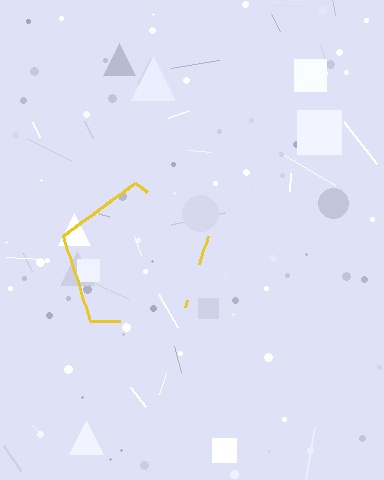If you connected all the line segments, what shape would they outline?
They would outline a pentagon.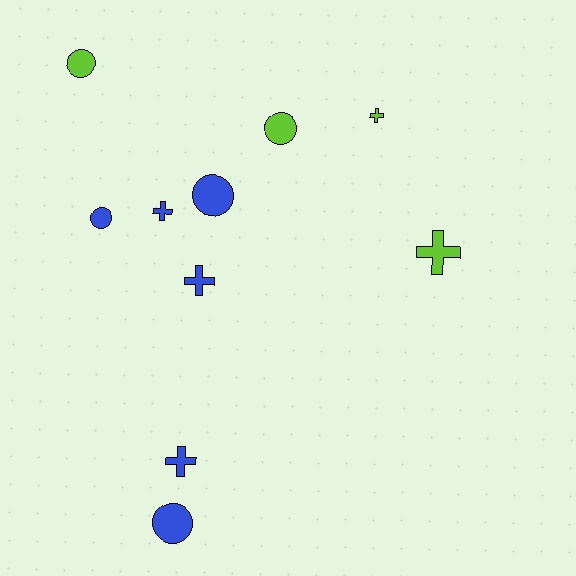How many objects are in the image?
There are 10 objects.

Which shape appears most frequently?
Circle, with 5 objects.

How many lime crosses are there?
There are 2 lime crosses.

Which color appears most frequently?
Blue, with 6 objects.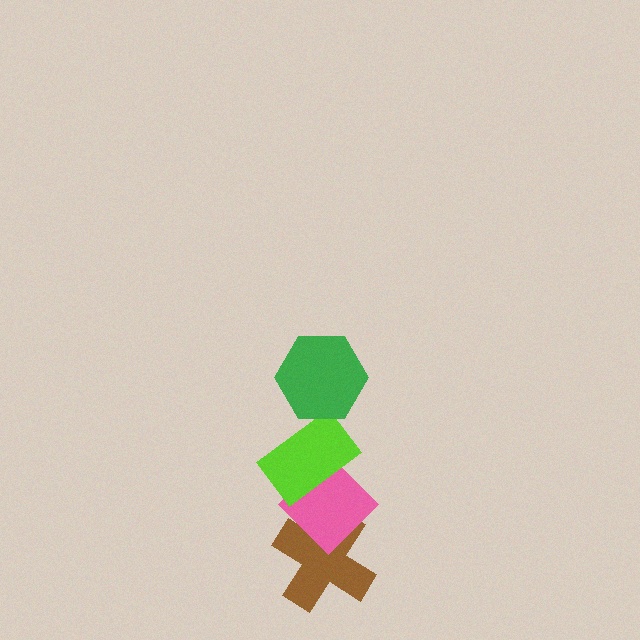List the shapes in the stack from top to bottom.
From top to bottom: the green hexagon, the lime rectangle, the pink diamond, the brown cross.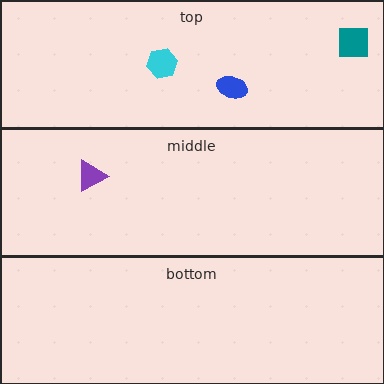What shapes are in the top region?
The teal square, the blue ellipse, the cyan hexagon.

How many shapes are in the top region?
3.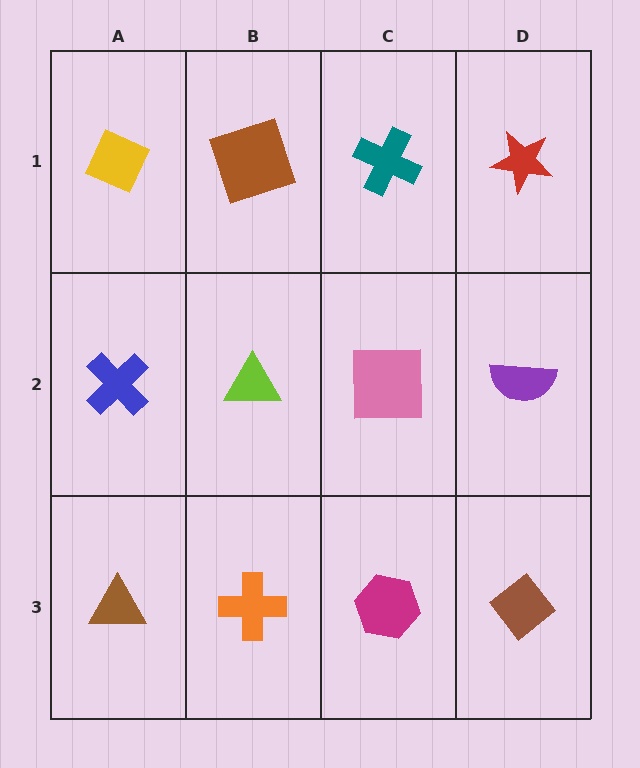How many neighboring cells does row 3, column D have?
2.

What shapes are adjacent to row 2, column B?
A brown square (row 1, column B), an orange cross (row 3, column B), a blue cross (row 2, column A), a pink square (row 2, column C).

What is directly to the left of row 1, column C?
A brown square.